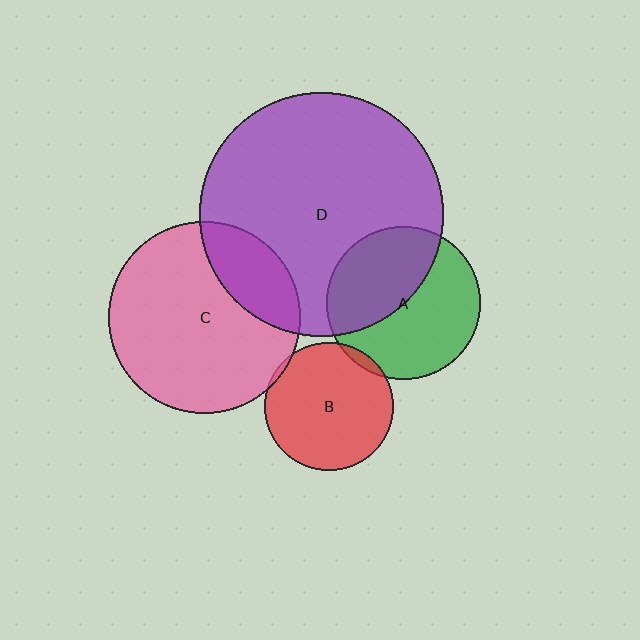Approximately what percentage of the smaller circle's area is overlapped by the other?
Approximately 5%.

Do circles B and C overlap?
Yes.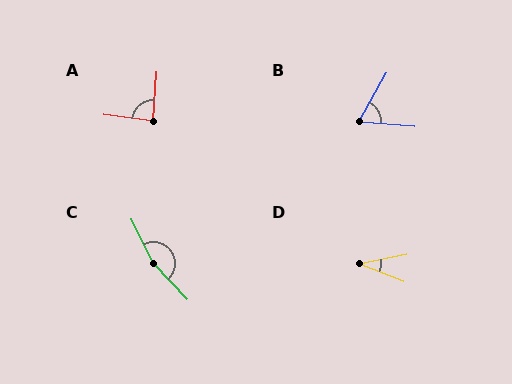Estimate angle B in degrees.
Approximately 64 degrees.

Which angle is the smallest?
D, at approximately 33 degrees.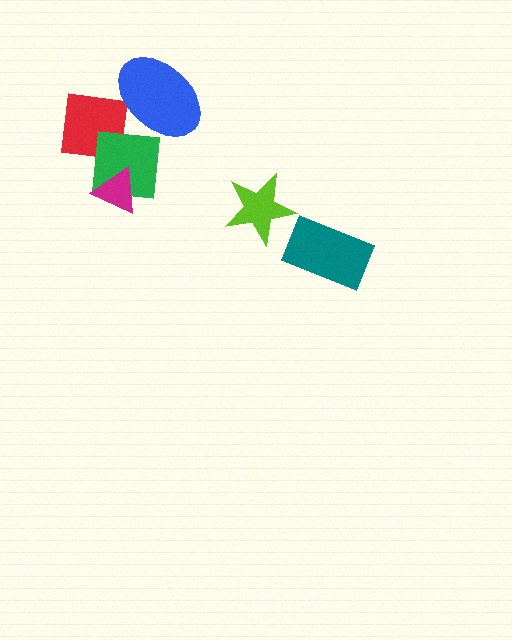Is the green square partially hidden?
Yes, it is partially covered by another shape.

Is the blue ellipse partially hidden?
Yes, it is partially covered by another shape.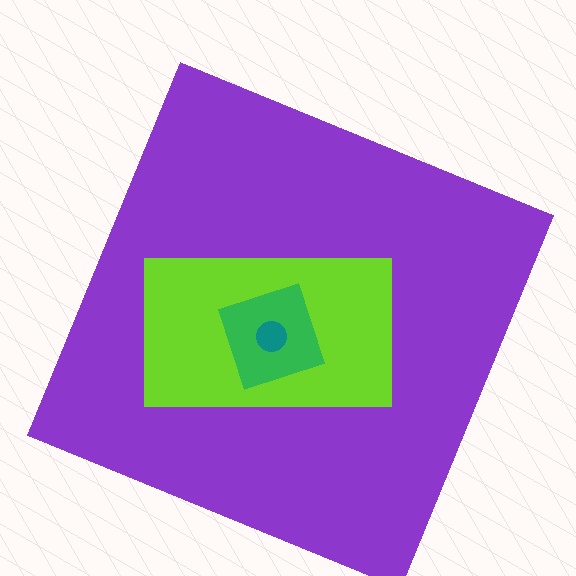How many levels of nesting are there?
4.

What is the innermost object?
The teal circle.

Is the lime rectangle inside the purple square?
Yes.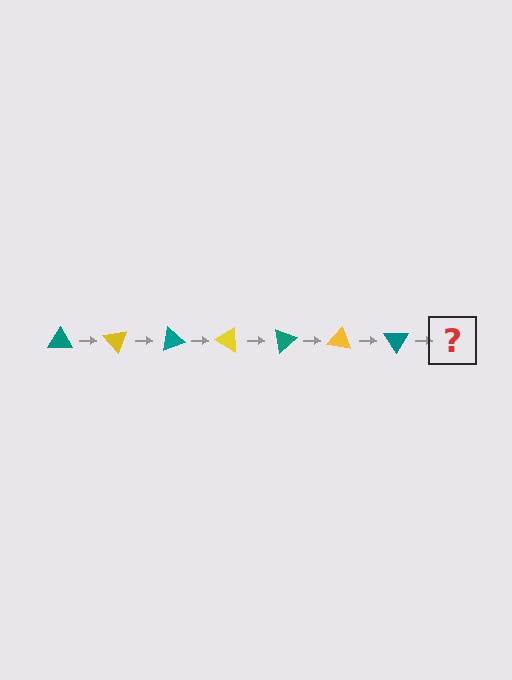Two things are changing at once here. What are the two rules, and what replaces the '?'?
The two rules are that it rotates 50 degrees each step and the color cycles through teal and yellow. The '?' should be a yellow triangle, rotated 350 degrees from the start.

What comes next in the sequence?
The next element should be a yellow triangle, rotated 350 degrees from the start.